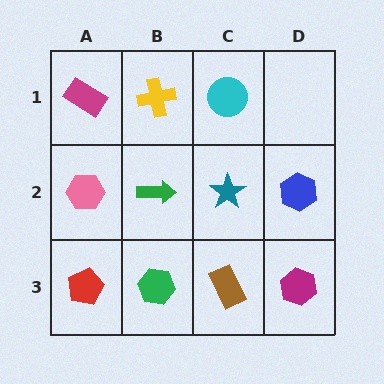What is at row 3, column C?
A brown rectangle.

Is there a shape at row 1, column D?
No, that cell is empty.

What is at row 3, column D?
A magenta hexagon.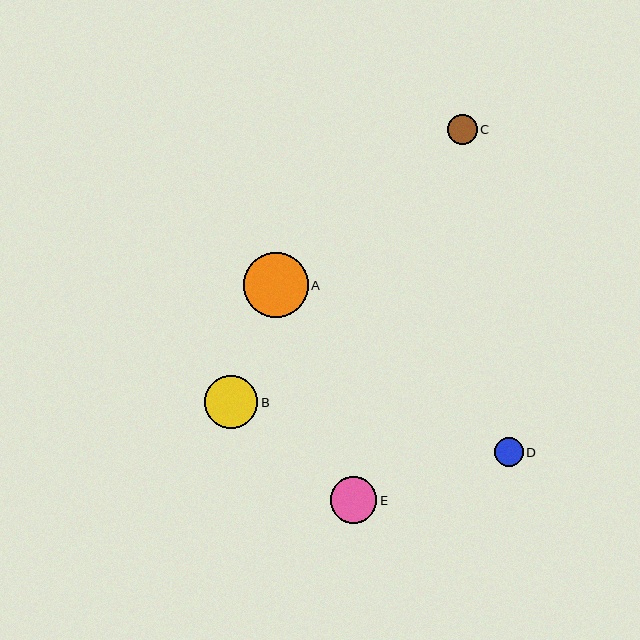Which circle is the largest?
Circle A is the largest with a size of approximately 65 pixels.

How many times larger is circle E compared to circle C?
Circle E is approximately 1.5 times the size of circle C.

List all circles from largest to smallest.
From largest to smallest: A, B, E, C, D.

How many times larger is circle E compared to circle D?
Circle E is approximately 1.6 times the size of circle D.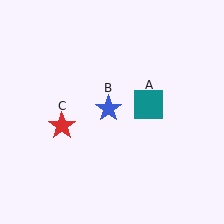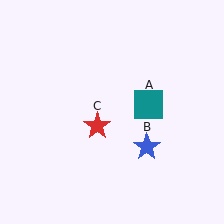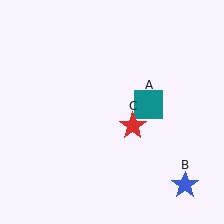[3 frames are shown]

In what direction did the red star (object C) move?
The red star (object C) moved right.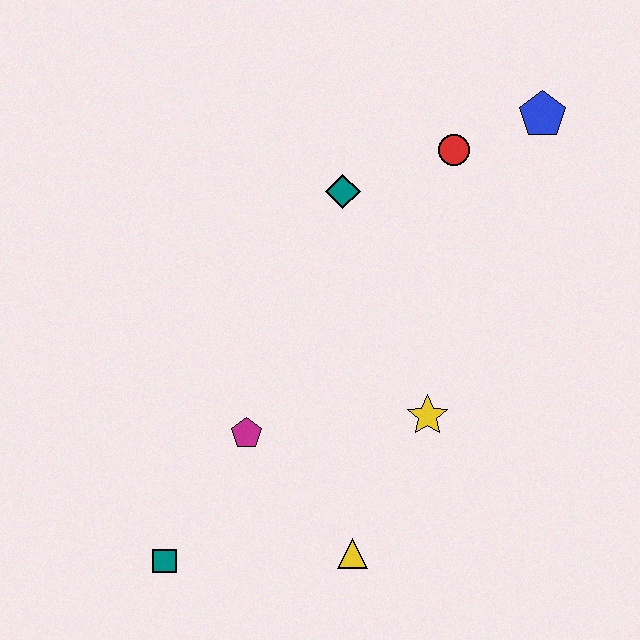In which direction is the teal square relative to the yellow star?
The teal square is to the left of the yellow star.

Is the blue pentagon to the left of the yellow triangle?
No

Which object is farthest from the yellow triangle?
The blue pentagon is farthest from the yellow triangle.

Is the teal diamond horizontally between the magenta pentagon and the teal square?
No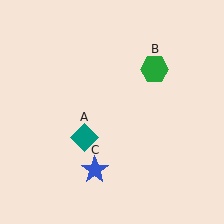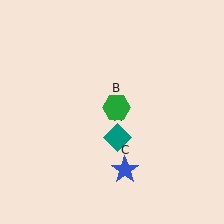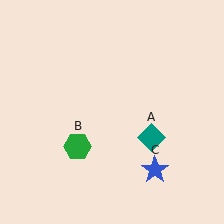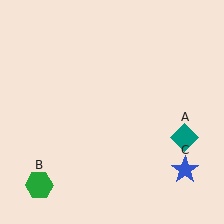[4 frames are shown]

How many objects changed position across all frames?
3 objects changed position: teal diamond (object A), green hexagon (object B), blue star (object C).